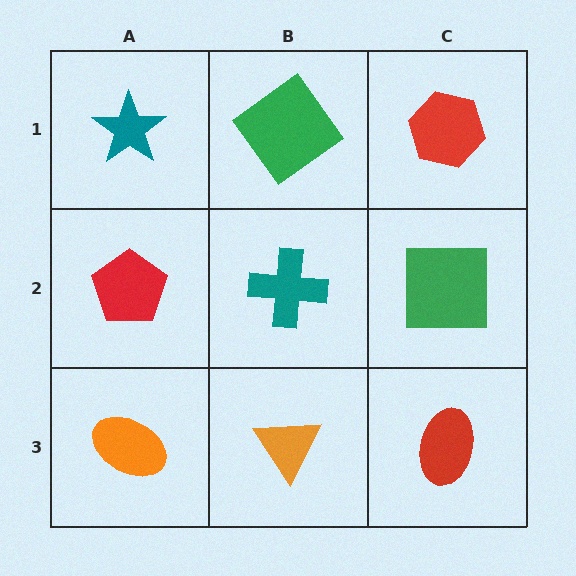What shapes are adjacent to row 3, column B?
A teal cross (row 2, column B), an orange ellipse (row 3, column A), a red ellipse (row 3, column C).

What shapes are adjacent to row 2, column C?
A red hexagon (row 1, column C), a red ellipse (row 3, column C), a teal cross (row 2, column B).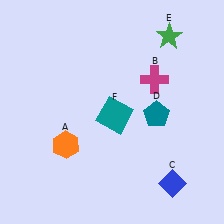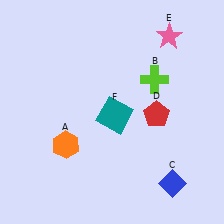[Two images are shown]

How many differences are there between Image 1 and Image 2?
There are 3 differences between the two images.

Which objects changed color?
B changed from magenta to lime. D changed from teal to red. E changed from green to pink.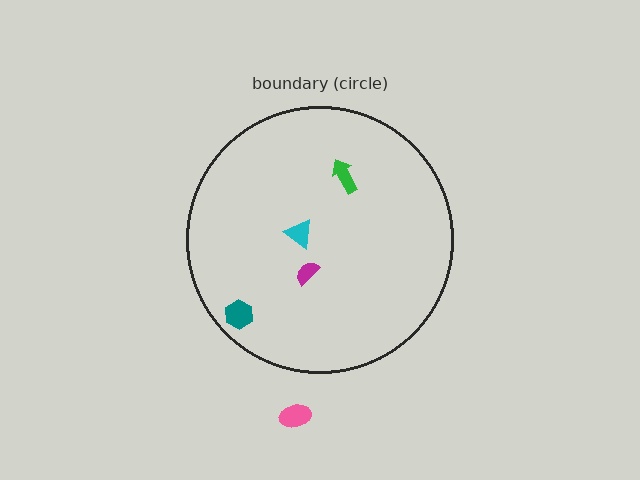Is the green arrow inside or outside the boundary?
Inside.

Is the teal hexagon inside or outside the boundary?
Inside.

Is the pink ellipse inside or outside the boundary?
Outside.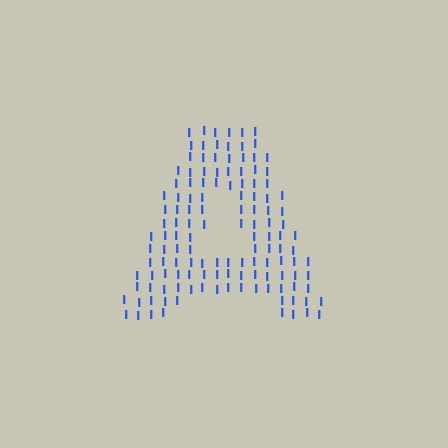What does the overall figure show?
The overall figure shows the letter A.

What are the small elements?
The small elements are letter I's.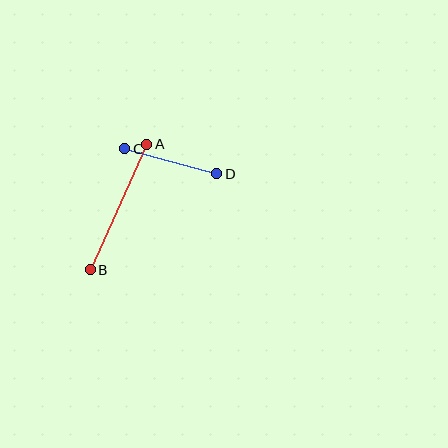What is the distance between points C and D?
The distance is approximately 95 pixels.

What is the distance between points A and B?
The distance is approximately 138 pixels.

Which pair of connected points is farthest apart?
Points A and B are farthest apart.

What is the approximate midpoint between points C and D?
The midpoint is at approximately (171, 161) pixels.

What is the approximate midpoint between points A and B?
The midpoint is at approximately (118, 207) pixels.